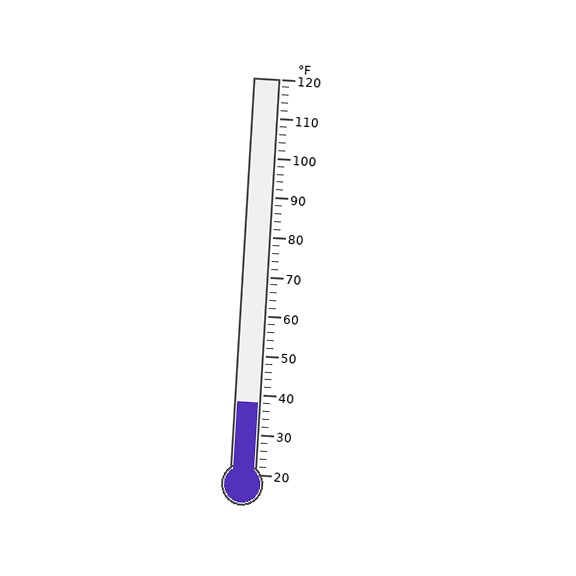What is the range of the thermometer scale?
The thermometer scale ranges from 20°F to 120°F.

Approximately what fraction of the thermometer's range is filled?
The thermometer is filled to approximately 20% of its range.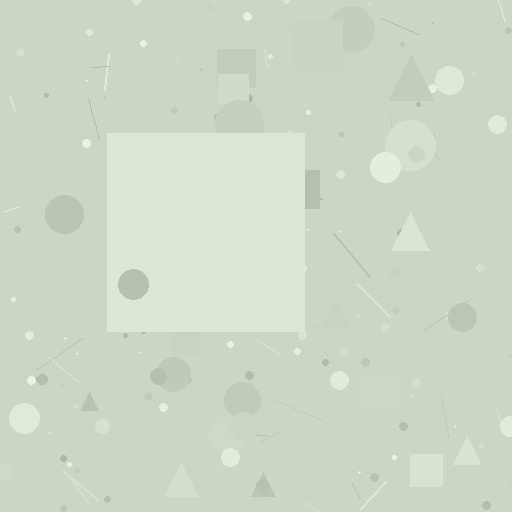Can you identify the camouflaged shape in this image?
The camouflaged shape is a square.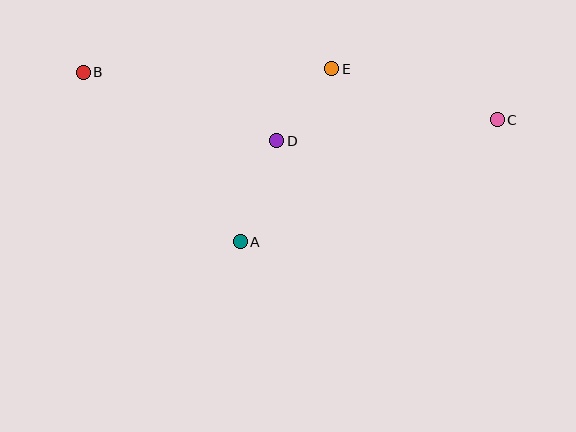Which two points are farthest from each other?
Points B and C are farthest from each other.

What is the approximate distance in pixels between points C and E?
The distance between C and E is approximately 173 pixels.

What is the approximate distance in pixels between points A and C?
The distance between A and C is approximately 284 pixels.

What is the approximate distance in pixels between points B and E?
The distance between B and E is approximately 249 pixels.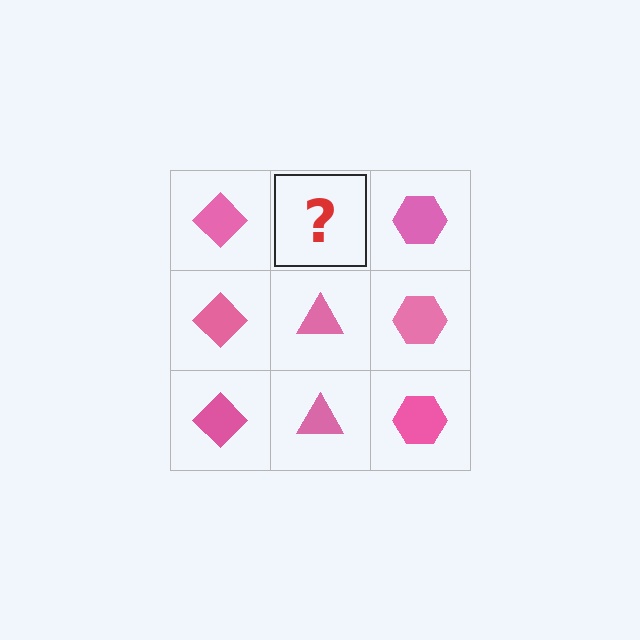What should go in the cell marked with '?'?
The missing cell should contain a pink triangle.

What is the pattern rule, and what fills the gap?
The rule is that each column has a consistent shape. The gap should be filled with a pink triangle.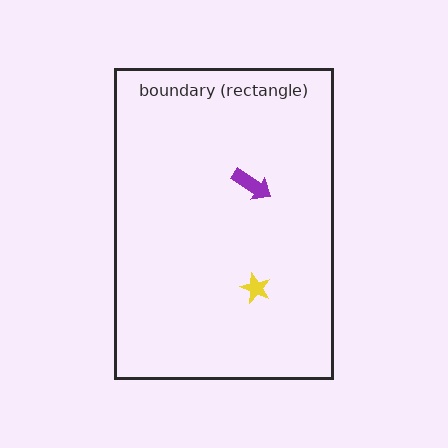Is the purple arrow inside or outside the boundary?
Inside.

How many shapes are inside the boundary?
2 inside, 0 outside.